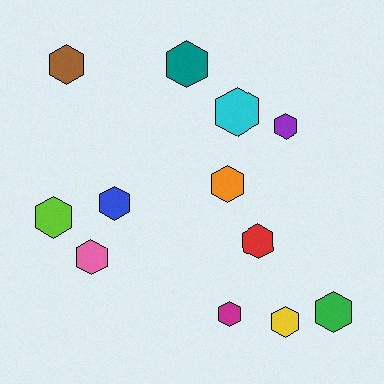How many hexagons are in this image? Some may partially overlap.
There are 12 hexagons.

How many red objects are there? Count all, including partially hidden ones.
There is 1 red object.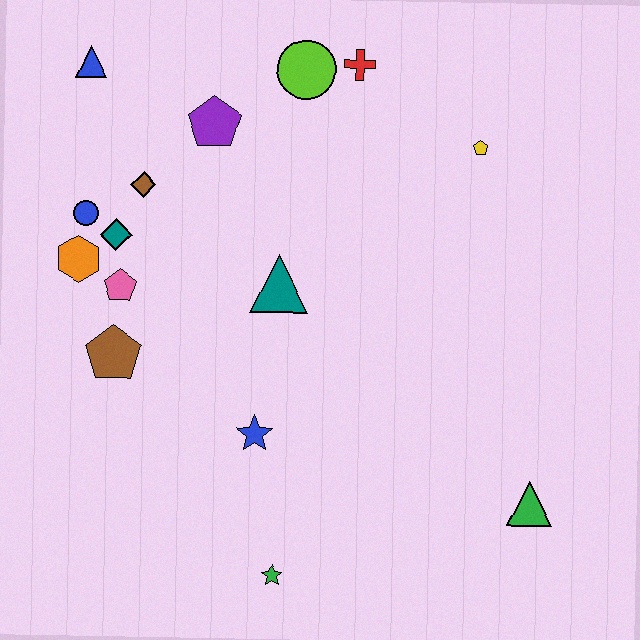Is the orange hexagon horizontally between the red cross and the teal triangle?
No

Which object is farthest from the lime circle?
The green star is farthest from the lime circle.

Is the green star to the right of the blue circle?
Yes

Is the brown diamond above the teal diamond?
Yes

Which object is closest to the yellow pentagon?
The red cross is closest to the yellow pentagon.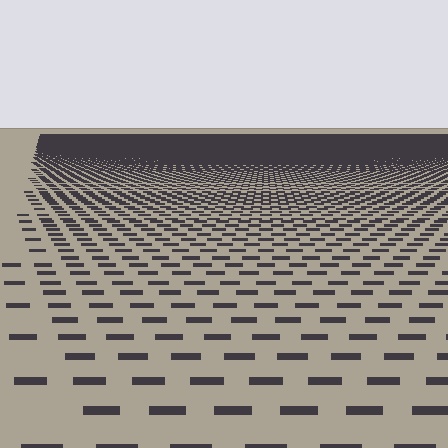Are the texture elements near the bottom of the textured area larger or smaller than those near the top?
Larger. Near the bottom, elements are closer to the viewer and appear at a bigger on-screen size.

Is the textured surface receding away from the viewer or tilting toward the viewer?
The surface is receding away from the viewer. Texture elements get smaller and denser toward the top.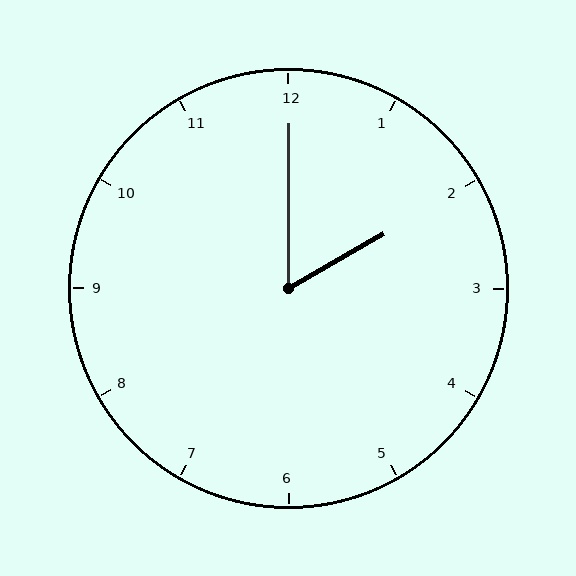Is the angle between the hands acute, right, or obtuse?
It is acute.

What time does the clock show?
2:00.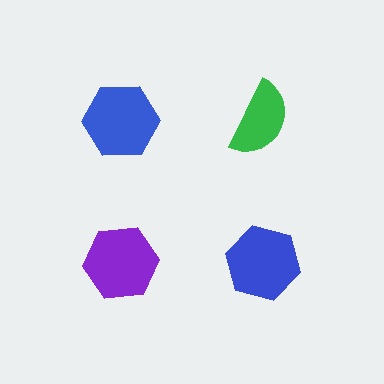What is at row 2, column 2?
A blue hexagon.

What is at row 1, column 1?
A blue hexagon.